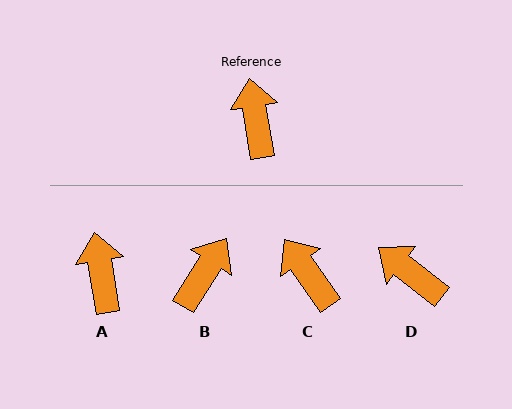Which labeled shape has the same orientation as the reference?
A.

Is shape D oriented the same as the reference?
No, it is off by about 43 degrees.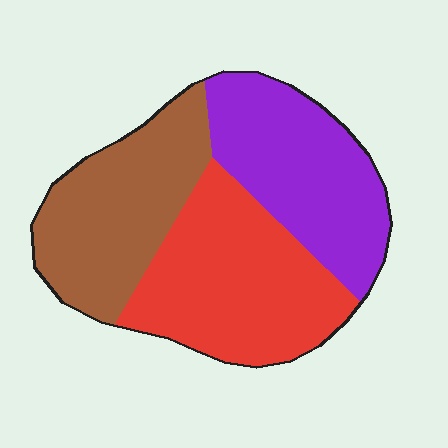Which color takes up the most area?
Red, at roughly 35%.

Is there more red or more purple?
Red.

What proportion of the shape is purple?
Purple takes up about one third (1/3) of the shape.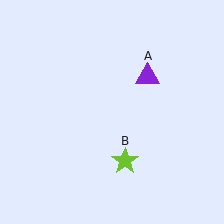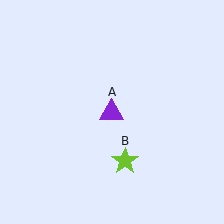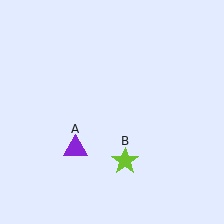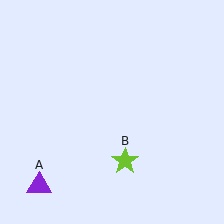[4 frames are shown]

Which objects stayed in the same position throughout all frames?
Lime star (object B) remained stationary.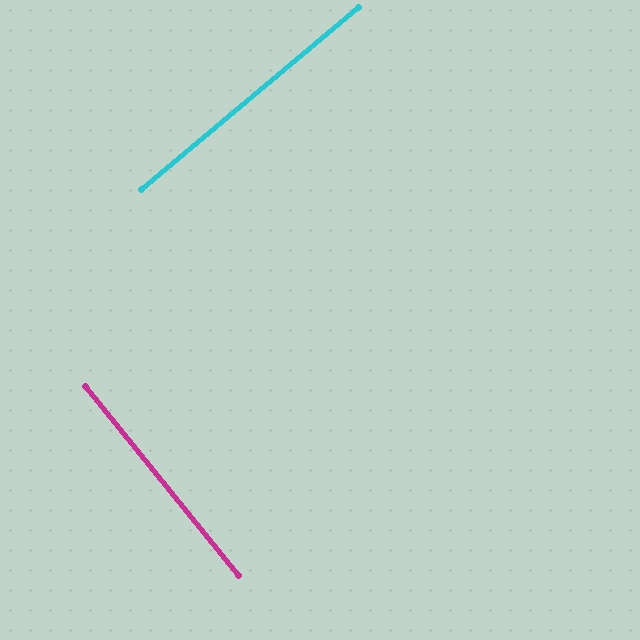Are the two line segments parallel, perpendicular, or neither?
Perpendicular — they meet at approximately 89°.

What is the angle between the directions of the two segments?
Approximately 89 degrees.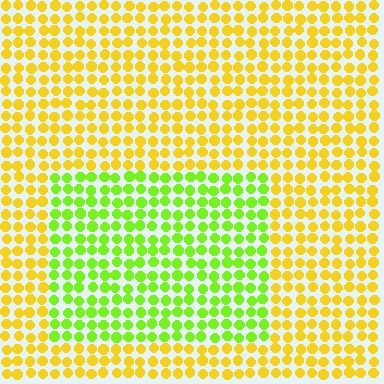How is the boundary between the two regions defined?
The boundary is defined purely by a slight shift in hue (about 45 degrees). Spacing, size, and orientation are identical on both sides.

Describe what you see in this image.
The image is filled with small yellow elements in a uniform arrangement. A rectangle-shaped region is visible where the elements are tinted to a slightly different hue, forming a subtle color boundary.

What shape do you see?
I see a rectangle.